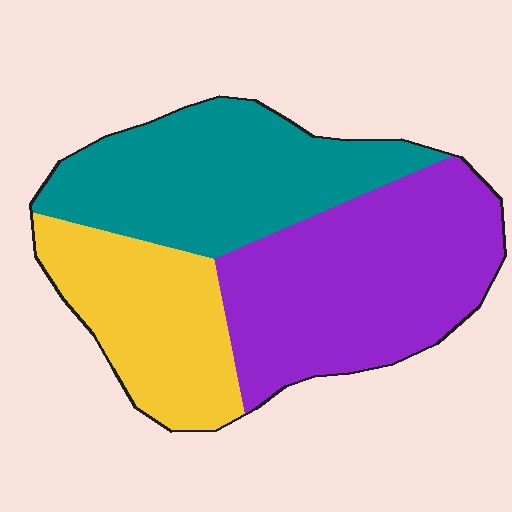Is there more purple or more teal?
Purple.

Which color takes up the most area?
Purple, at roughly 40%.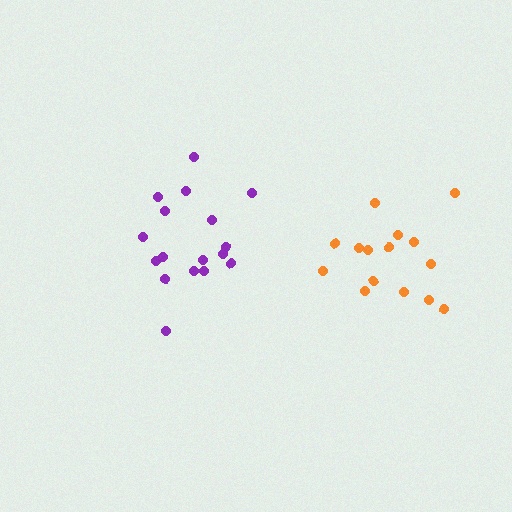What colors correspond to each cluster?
The clusters are colored: purple, orange.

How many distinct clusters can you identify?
There are 2 distinct clusters.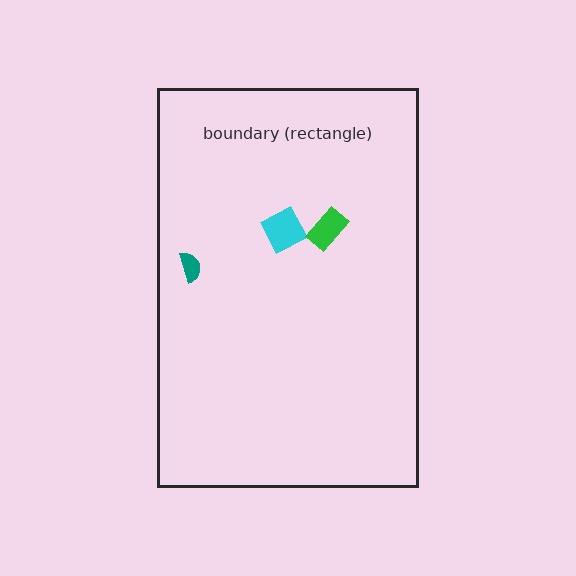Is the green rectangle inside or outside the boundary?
Inside.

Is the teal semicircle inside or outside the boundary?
Inside.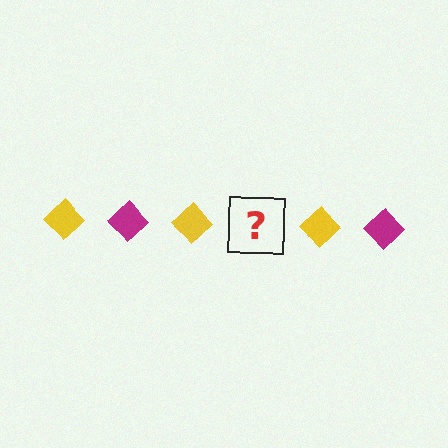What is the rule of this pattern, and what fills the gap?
The rule is that the pattern cycles through yellow, magenta diamonds. The gap should be filled with a magenta diamond.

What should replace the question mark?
The question mark should be replaced with a magenta diamond.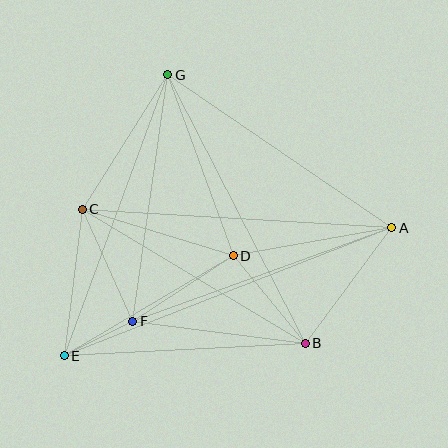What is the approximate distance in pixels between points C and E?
The distance between C and E is approximately 148 pixels.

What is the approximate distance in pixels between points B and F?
The distance between B and F is approximately 174 pixels.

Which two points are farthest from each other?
Points A and E are farthest from each other.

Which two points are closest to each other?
Points E and F are closest to each other.